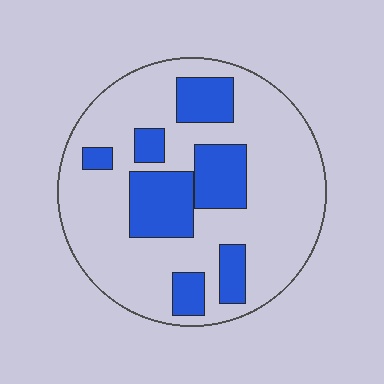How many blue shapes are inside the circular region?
7.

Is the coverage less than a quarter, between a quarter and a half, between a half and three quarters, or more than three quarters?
Between a quarter and a half.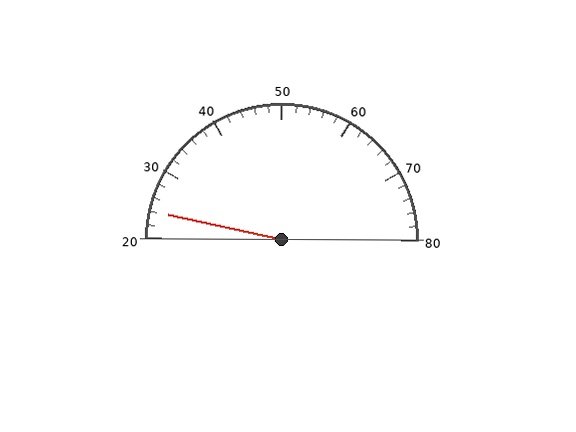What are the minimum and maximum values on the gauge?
The gauge ranges from 20 to 80.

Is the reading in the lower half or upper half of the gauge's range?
The reading is in the lower half of the range (20 to 80).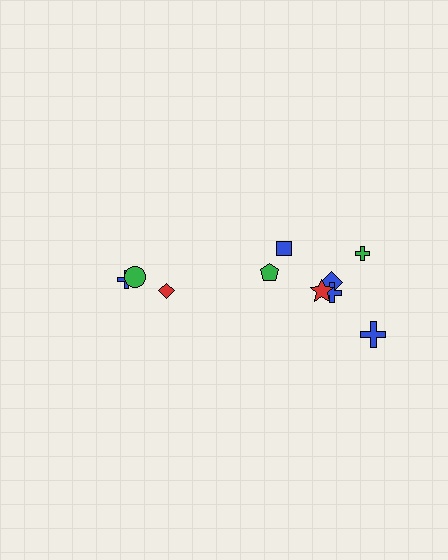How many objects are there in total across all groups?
There are 10 objects.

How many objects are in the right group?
There are 7 objects.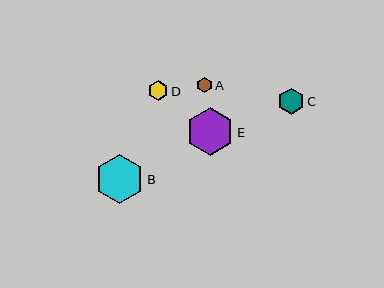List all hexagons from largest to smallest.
From largest to smallest: B, E, C, D, A.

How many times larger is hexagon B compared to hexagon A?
Hexagon B is approximately 3.1 times the size of hexagon A.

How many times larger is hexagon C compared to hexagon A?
Hexagon C is approximately 1.7 times the size of hexagon A.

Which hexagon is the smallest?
Hexagon A is the smallest with a size of approximately 16 pixels.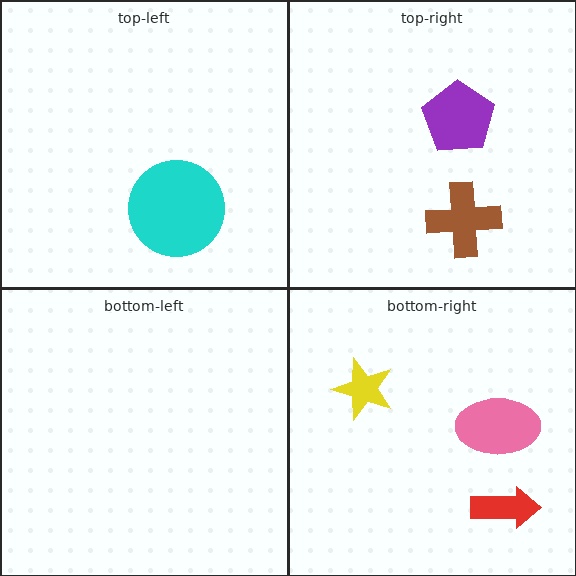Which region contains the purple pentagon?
The top-right region.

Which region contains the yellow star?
The bottom-right region.